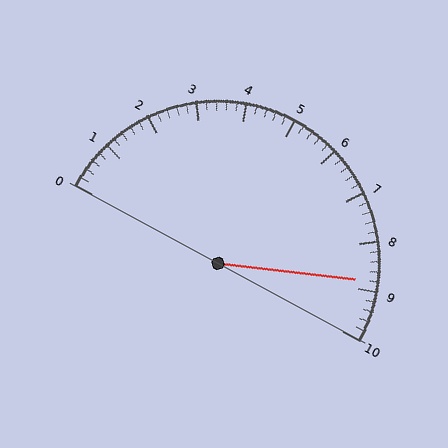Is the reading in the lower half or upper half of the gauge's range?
The reading is in the upper half of the range (0 to 10).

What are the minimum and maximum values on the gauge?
The gauge ranges from 0 to 10.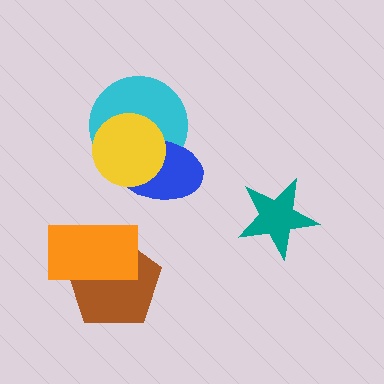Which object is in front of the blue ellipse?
The yellow circle is in front of the blue ellipse.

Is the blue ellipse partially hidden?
Yes, it is partially covered by another shape.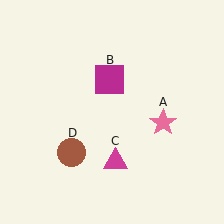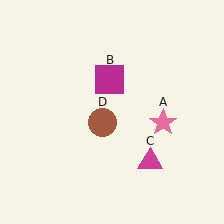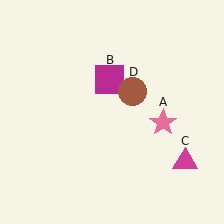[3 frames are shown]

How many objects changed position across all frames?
2 objects changed position: magenta triangle (object C), brown circle (object D).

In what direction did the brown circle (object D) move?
The brown circle (object D) moved up and to the right.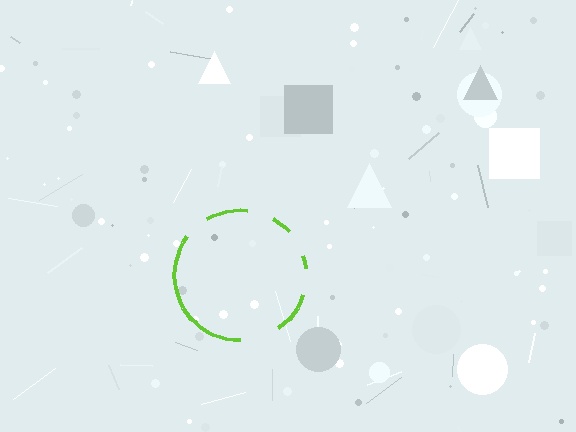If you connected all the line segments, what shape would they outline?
They would outline a circle.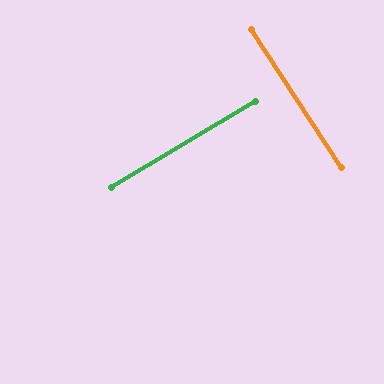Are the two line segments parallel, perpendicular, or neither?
Perpendicular — they meet at approximately 88°.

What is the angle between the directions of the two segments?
Approximately 88 degrees.